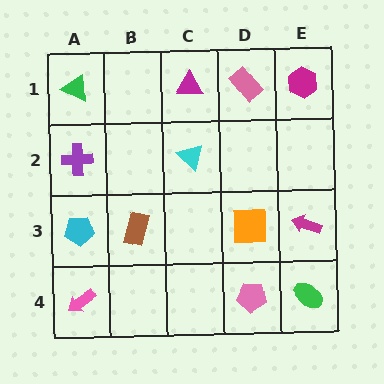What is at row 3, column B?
A brown rectangle.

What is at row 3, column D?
An orange square.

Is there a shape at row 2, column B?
No, that cell is empty.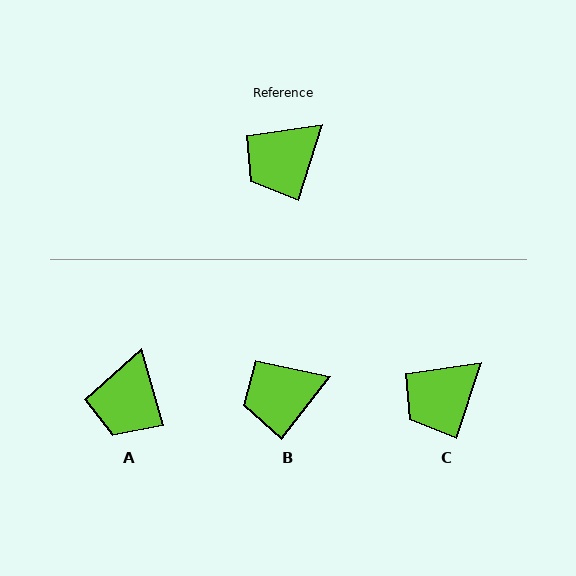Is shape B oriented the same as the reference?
No, it is off by about 20 degrees.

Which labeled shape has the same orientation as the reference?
C.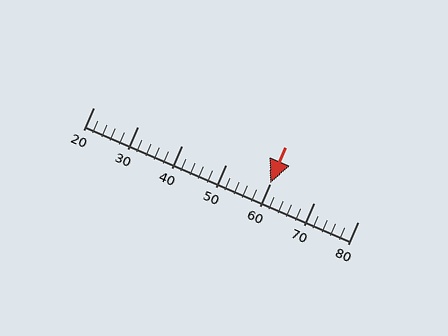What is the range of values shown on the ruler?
The ruler shows values from 20 to 80.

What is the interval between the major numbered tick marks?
The major tick marks are spaced 10 units apart.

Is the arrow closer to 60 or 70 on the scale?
The arrow is closer to 60.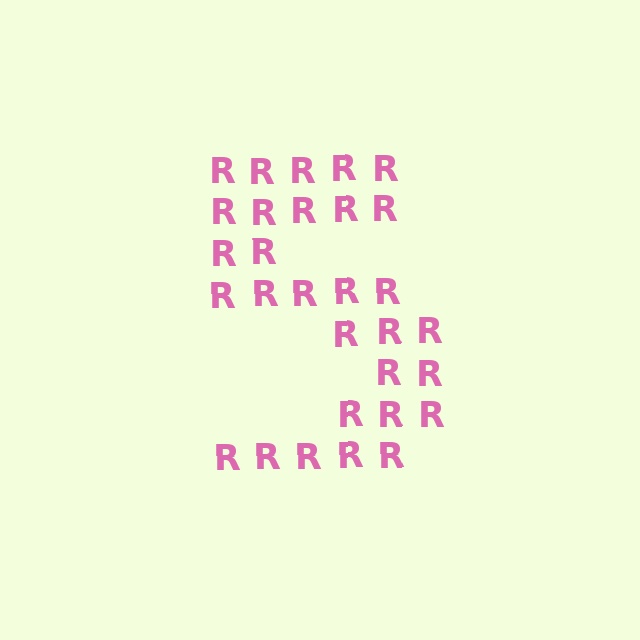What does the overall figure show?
The overall figure shows the digit 5.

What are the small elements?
The small elements are letter R's.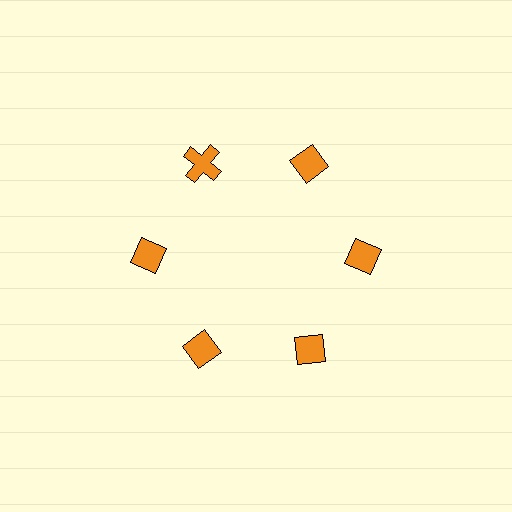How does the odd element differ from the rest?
It has a different shape: cross instead of diamond.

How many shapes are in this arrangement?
There are 6 shapes arranged in a ring pattern.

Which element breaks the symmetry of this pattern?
The orange cross at roughly the 11 o'clock position breaks the symmetry. All other shapes are orange diamonds.